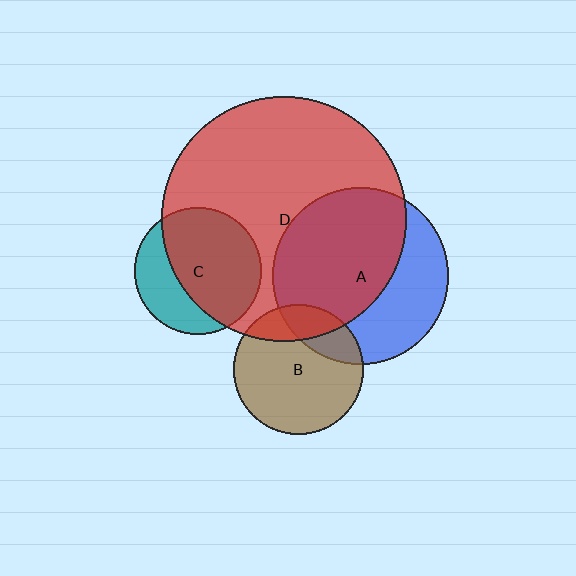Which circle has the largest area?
Circle D (red).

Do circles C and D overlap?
Yes.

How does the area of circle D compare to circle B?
Approximately 3.5 times.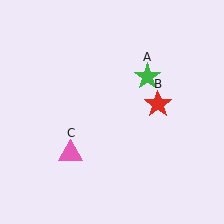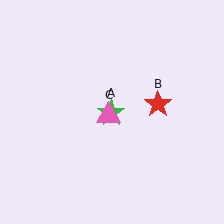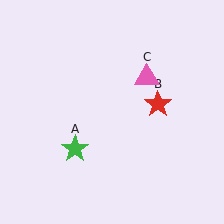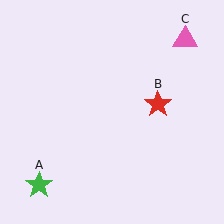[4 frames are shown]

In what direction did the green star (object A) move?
The green star (object A) moved down and to the left.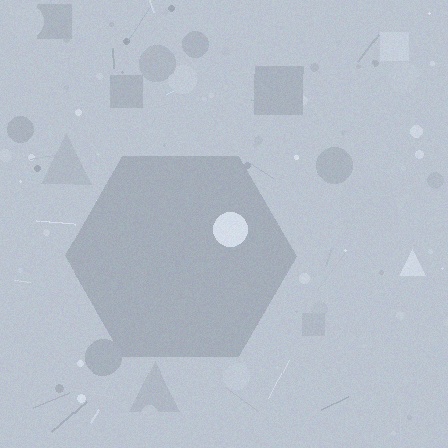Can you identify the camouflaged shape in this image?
The camouflaged shape is a hexagon.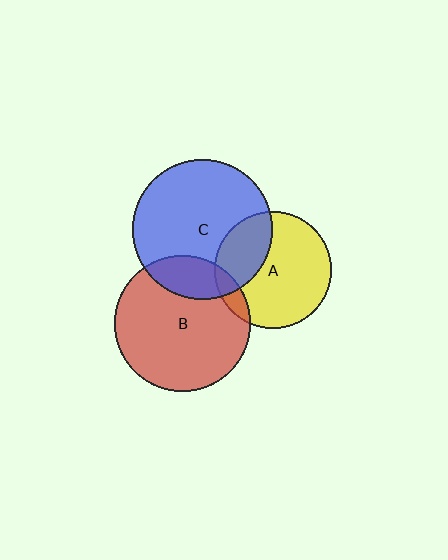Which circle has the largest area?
Circle C (blue).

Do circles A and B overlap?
Yes.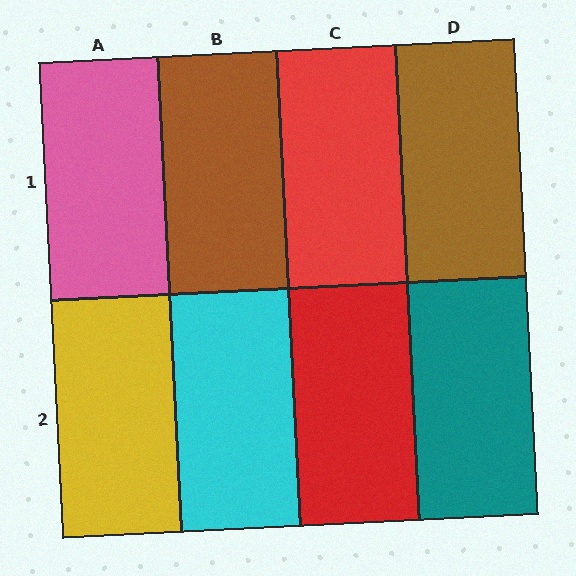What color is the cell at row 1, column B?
Brown.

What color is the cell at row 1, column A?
Pink.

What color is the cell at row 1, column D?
Brown.